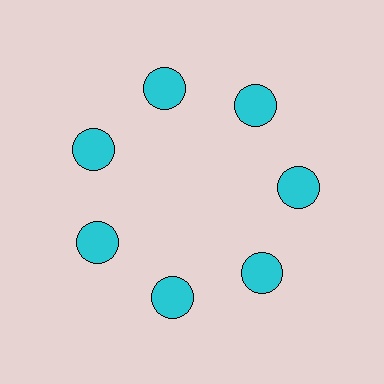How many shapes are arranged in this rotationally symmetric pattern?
There are 7 shapes, arranged in 7 groups of 1.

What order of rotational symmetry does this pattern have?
This pattern has 7-fold rotational symmetry.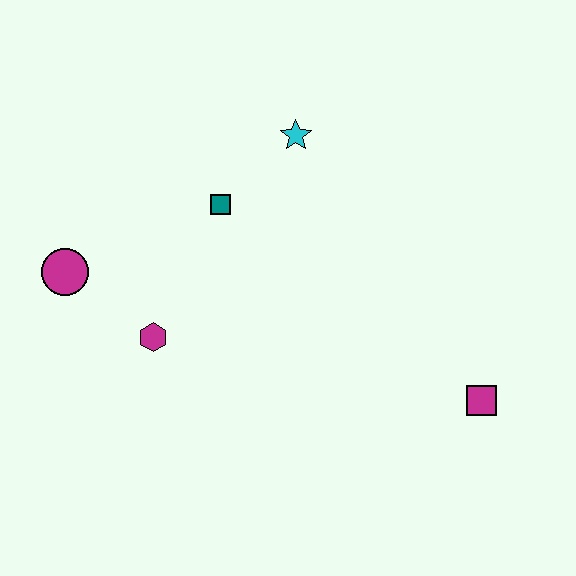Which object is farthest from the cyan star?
The magenta square is farthest from the cyan star.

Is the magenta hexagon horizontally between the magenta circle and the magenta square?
Yes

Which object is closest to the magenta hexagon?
The magenta circle is closest to the magenta hexagon.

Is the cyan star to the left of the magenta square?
Yes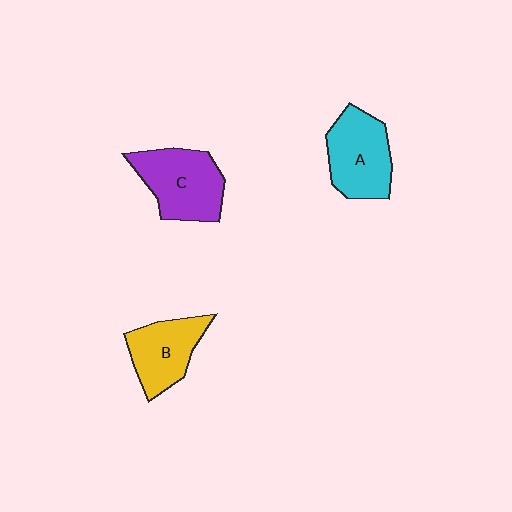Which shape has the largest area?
Shape C (purple).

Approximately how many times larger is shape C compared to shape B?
Approximately 1.3 times.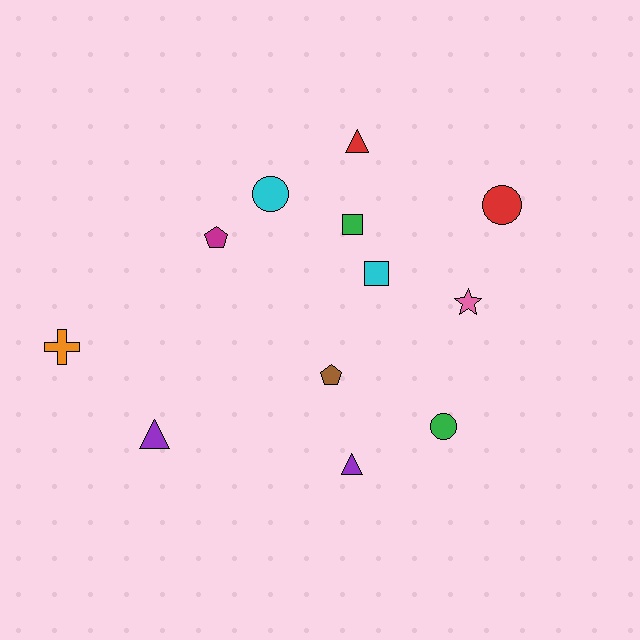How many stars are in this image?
There is 1 star.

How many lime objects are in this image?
There are no lime objects.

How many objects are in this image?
There are 12 objects.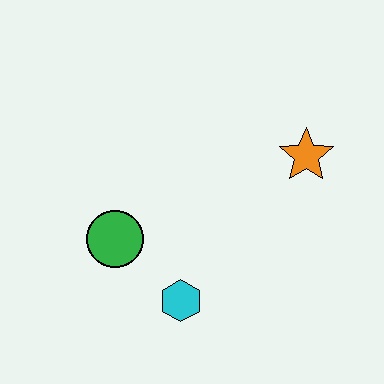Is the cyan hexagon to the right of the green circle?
Yes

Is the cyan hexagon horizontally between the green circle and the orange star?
Yes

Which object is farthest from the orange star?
The green circle is farthest from the orange star.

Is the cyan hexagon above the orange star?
No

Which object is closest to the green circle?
The cyan hexagon is closest to the green circle.